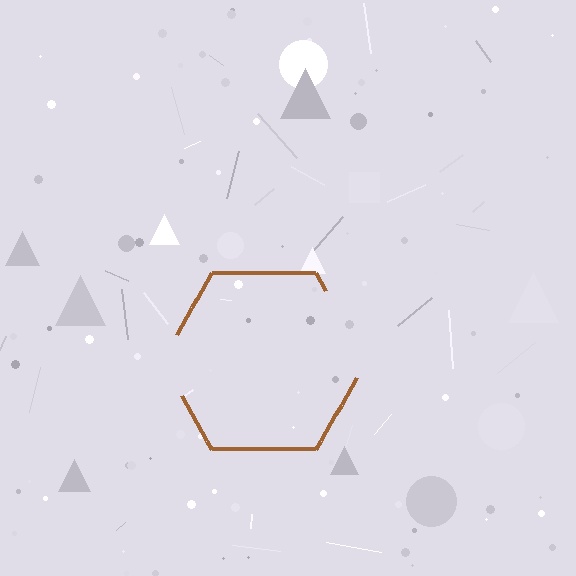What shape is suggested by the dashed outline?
The dashed outline suggests a hexagon.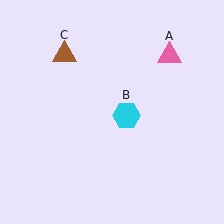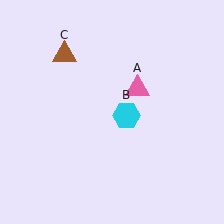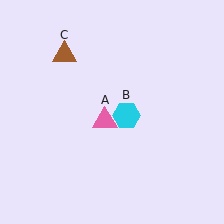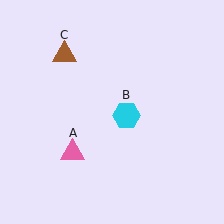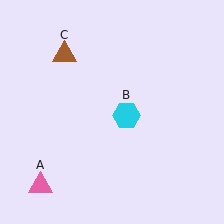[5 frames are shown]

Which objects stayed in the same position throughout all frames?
Cyan hexagon (object B) and brown triangle (object C) remained stationary.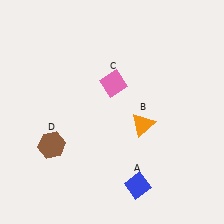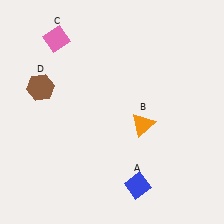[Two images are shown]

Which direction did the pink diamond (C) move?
The pink diamond (C) moved left.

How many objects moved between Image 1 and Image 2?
2 objects moved between the two images.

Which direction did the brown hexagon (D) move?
The brown hexagon (D) moved up.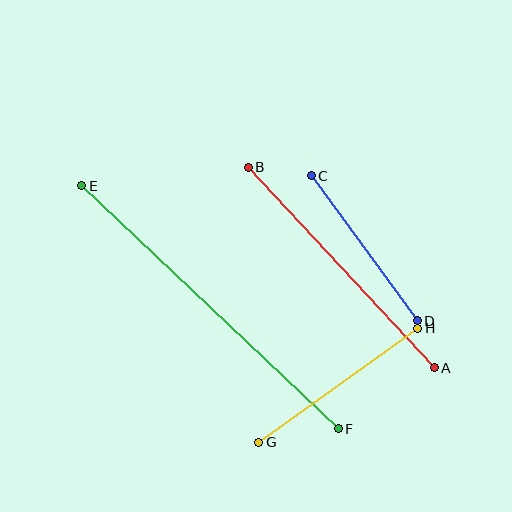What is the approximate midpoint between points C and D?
The midpoint is at approximately (364, 248) pixels.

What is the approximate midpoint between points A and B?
The midpoint is at approximately (341, 268) pixels.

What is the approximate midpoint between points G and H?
The midpoint is at approximately (338, 385) pixels.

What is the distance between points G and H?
The distance is approximately 196 pixels.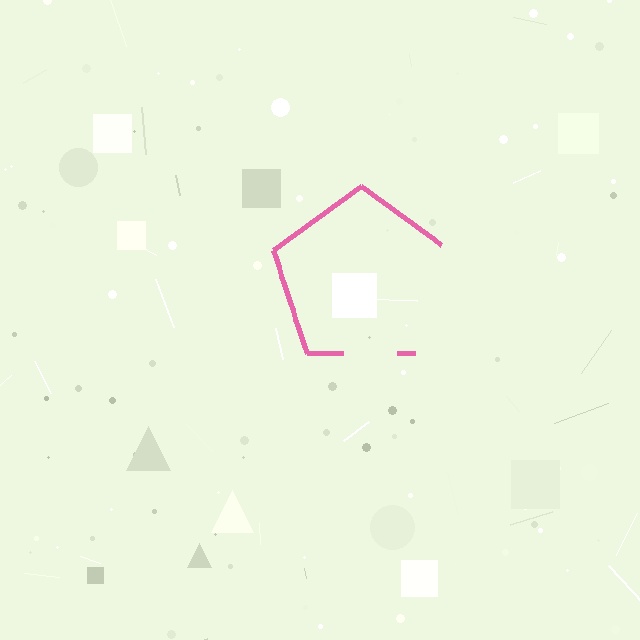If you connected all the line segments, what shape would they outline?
They would outline a pentagon.